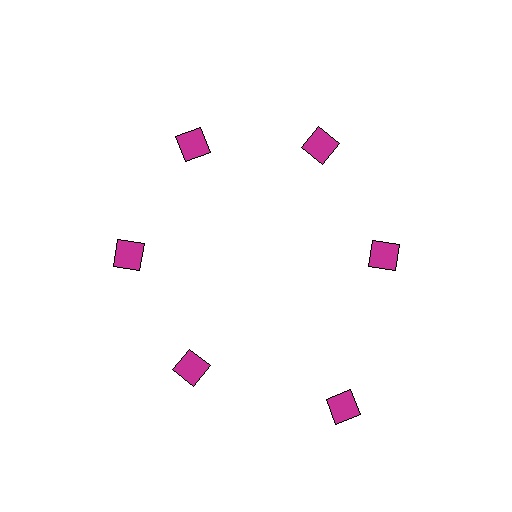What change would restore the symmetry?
The symmetry would be restored by moving it inward, back onto the ring so that all 6 diamonds sit at equal angles and equal distance from the center.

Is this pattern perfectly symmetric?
No. The 6 magenta diamonds are arranged in a ring, but one element near the 5 o'clock position is pushed outward from the center, breaking the 6-fold rotational symmetry.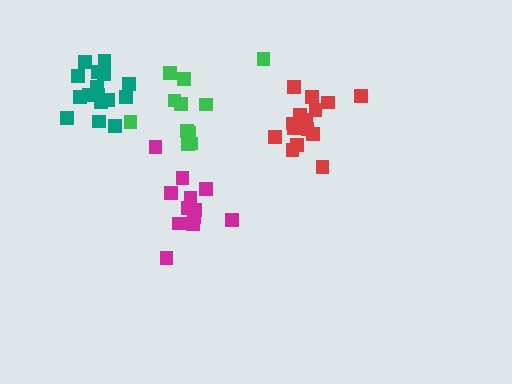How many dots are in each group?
Group 1: 16 dots, Group 2: 16 dots, Group 3: 11 dots, Group 4: 12 dots (55 total).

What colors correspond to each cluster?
The clusters are colored: teal, red, green, magenta.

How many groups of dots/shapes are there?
There are 4 groups.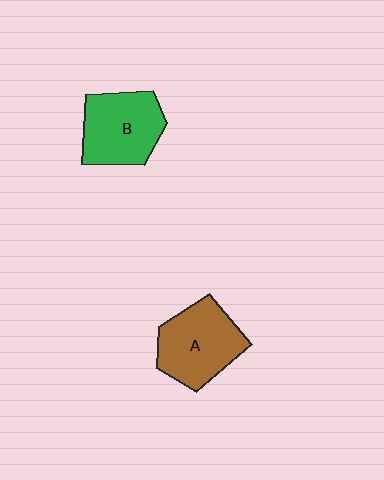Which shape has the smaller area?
Shape B (green).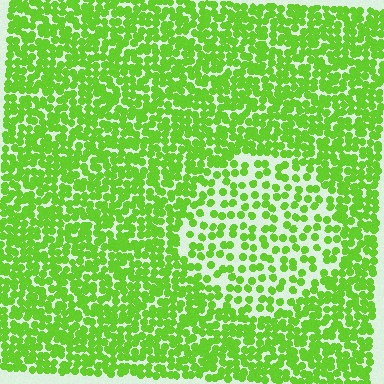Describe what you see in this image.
The image contains small lime elements arranged at two different densities. A circle-shaped region is visible where the elements are less densely packed than the surrounding area.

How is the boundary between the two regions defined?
The boundary is defined by a change in element density (approximately 2.0x ratio). All elements are the same color, size, and shape.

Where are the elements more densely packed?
The elements are more densely packed outside the circle boundary.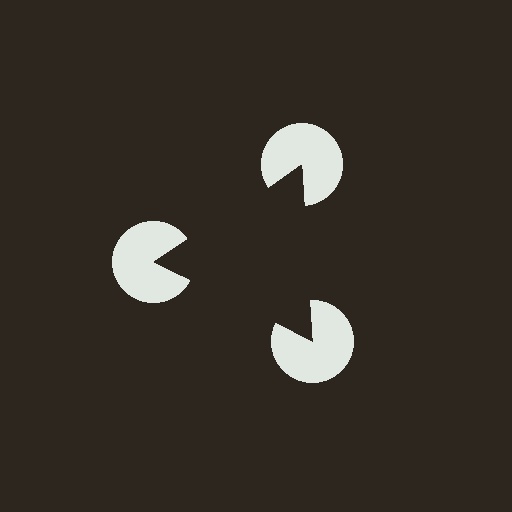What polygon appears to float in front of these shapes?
An illusory triangle — its edges are inferred from the aligned wedge cuts in the pac-man discs, not physically drawn.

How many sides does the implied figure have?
3 sides.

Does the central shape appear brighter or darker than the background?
It typically appears slightly darker than the background, even though no actual brightness change is drawn.